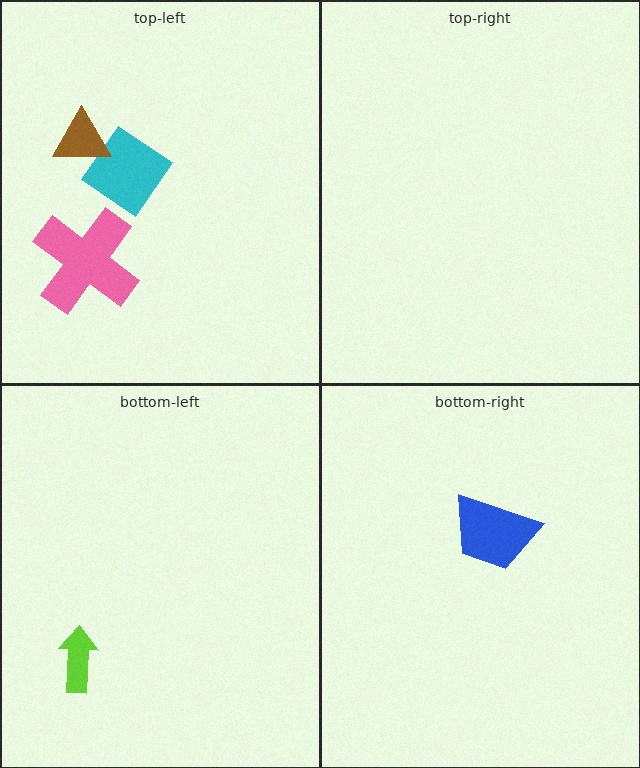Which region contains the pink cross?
The top-left region.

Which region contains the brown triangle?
The top-left region.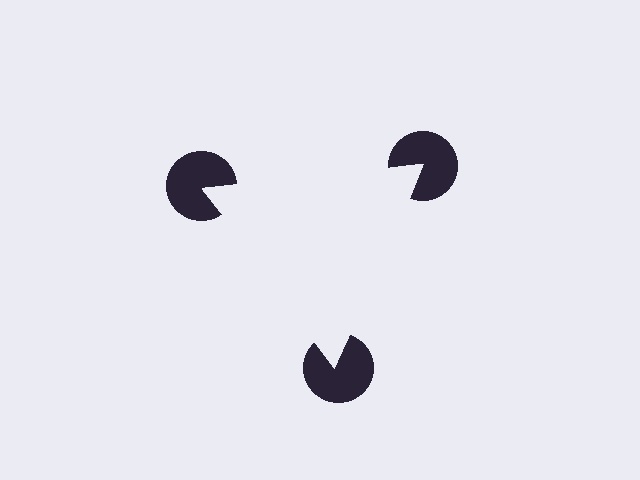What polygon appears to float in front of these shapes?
An illusory triangle — its edges are inferred from the aligned wedge cuts in the pac-man discs, not physically drawn.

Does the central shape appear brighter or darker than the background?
It typically appears slightly brighter than the background, even though no actual brightness change is drawn.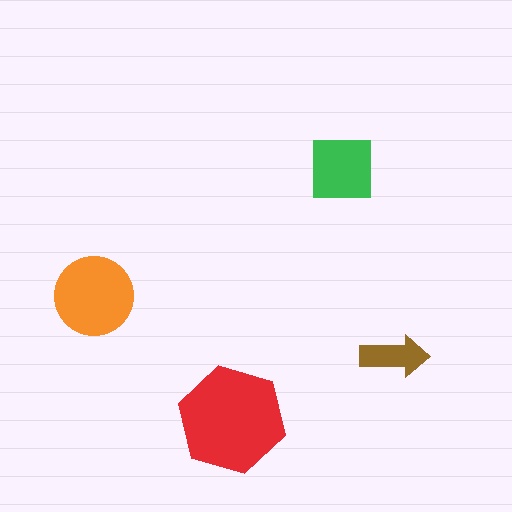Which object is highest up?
The green square is topmost.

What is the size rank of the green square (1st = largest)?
3rd.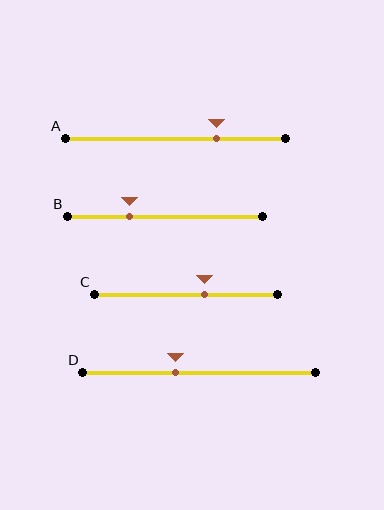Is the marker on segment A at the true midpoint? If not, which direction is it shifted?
No, the marker on segment A is shifted to the right by about 18% of the segment length.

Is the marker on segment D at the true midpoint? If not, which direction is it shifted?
No, the marker on segment D is shifted to the left by about 10% of the segment length.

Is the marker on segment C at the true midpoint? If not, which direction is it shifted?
No, the marker on segment C is shifted to the right by about 10% of the segment length.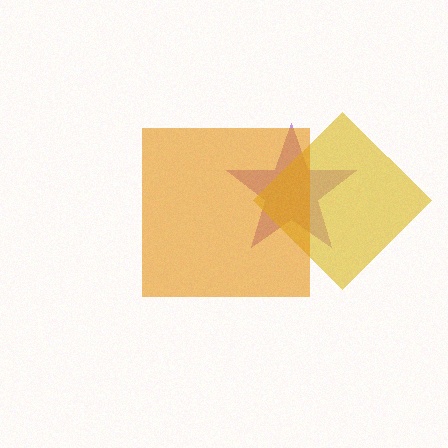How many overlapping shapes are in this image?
There are 3 overlapping shapes in the image.